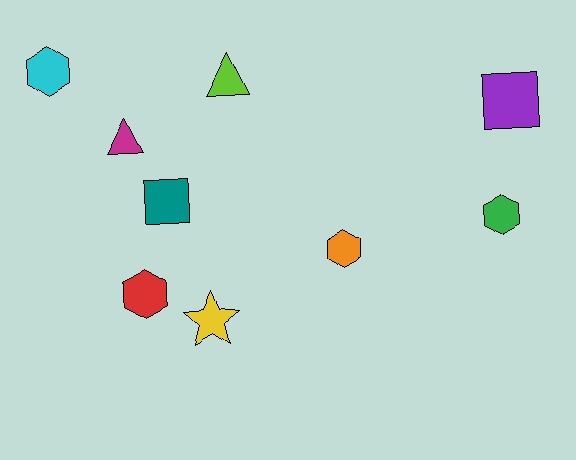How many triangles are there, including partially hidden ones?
There are 2 triangles.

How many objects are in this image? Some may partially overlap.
There are 9 objects.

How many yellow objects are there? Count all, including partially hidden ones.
There is 1 yellow object.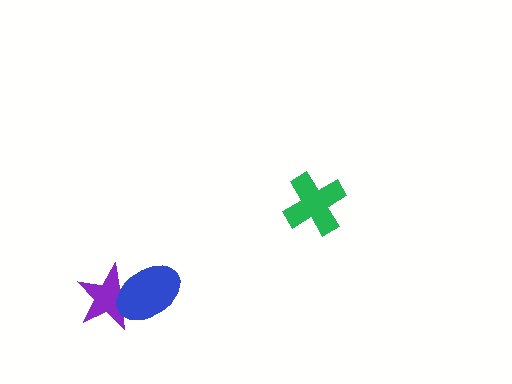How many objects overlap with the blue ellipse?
1 object overlaps with the blue ellipse.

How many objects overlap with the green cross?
0 objects overlap with the green cross.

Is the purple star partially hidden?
Yes, it is partially covered by another shape.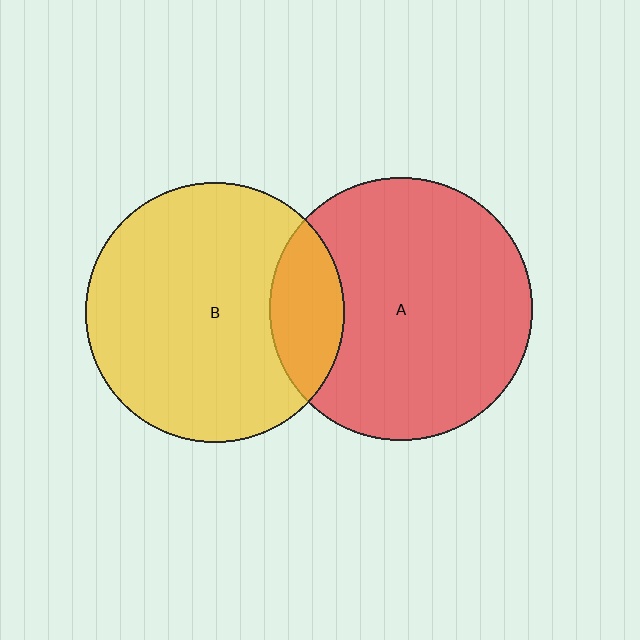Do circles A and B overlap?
Yes.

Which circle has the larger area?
Circle A (red).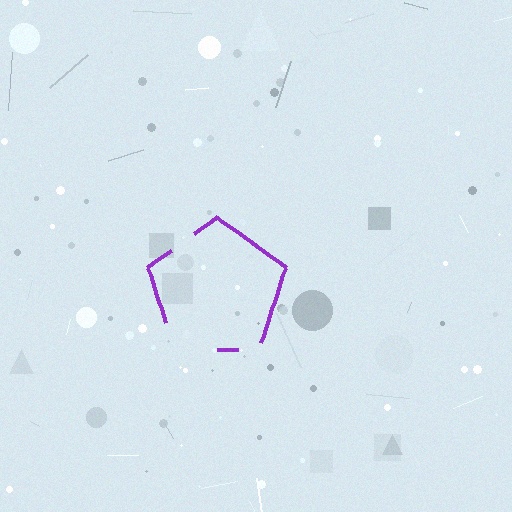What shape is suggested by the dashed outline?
The dashed outline suggests a pentagon.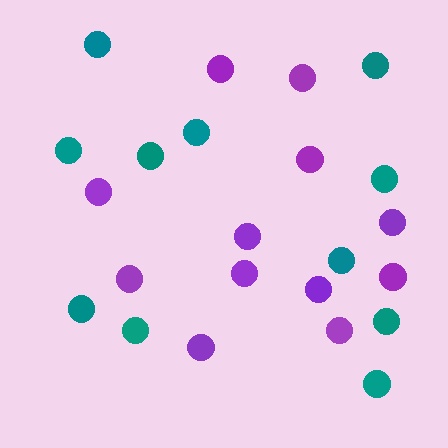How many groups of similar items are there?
There are 2 groups: one group of teal circles (11) and one group of purple circles (12).